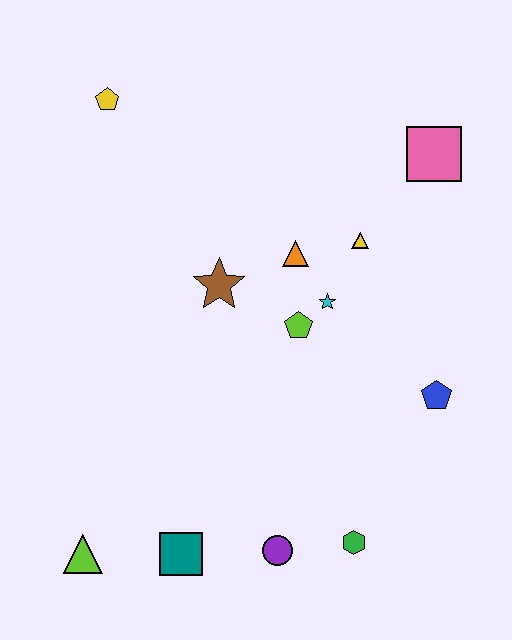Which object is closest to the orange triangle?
The cyan star is closest to the orange triangle.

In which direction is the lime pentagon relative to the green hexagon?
The lime pentagon is above the green hexagon.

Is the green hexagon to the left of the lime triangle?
No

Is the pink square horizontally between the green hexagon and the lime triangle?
No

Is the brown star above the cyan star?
Yes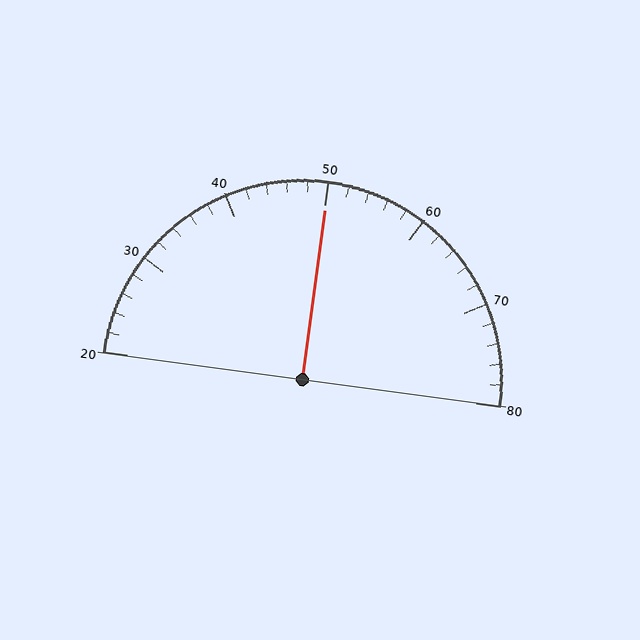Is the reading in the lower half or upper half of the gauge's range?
The reading is in the upper half of the range (20 to 80).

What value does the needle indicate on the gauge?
The needle indicates approximately 50.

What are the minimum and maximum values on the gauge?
The gauge ranges from 20 to 80.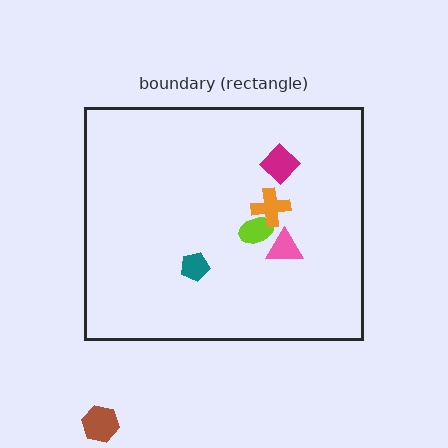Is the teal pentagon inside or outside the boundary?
Inside.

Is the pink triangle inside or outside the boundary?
Inside.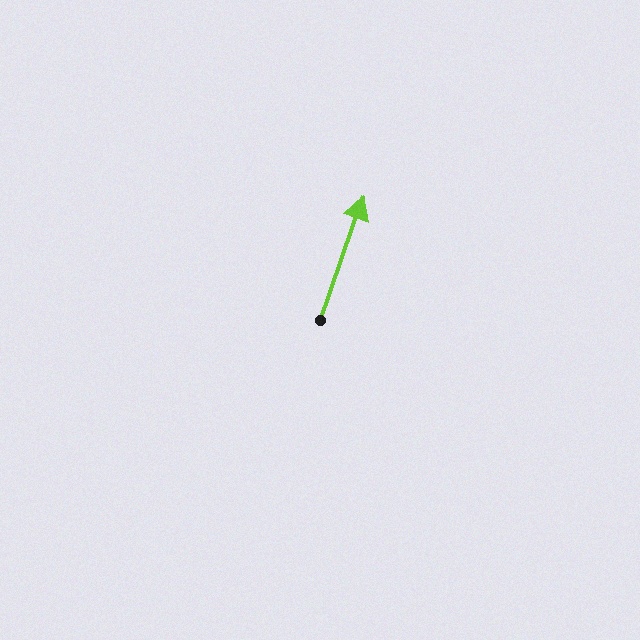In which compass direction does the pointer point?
North.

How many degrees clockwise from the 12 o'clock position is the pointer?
Approximately 19 degrees.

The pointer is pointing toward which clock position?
Roughly 1 o'clock.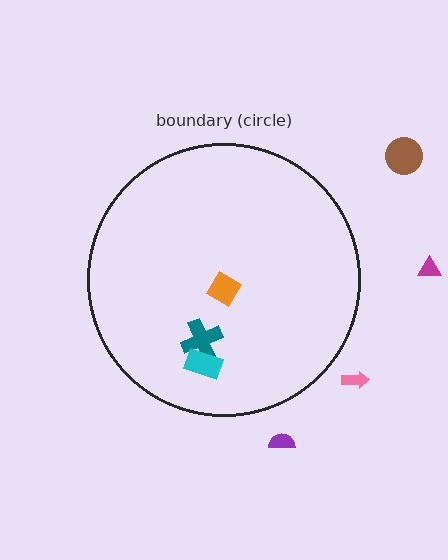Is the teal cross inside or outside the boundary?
Inside.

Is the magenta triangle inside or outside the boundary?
Outside.